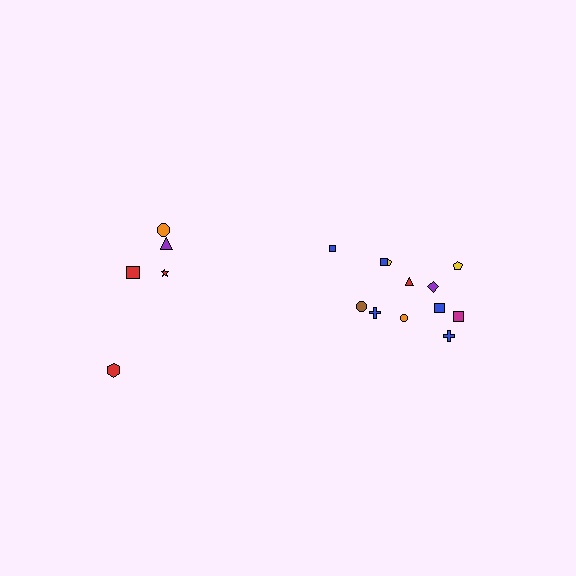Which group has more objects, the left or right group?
The right group.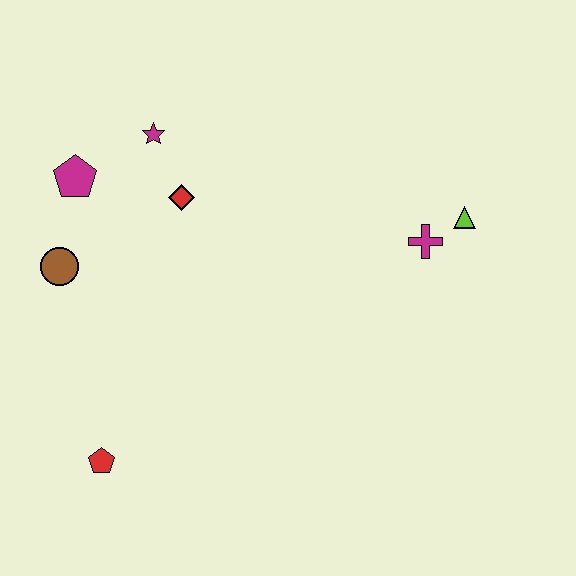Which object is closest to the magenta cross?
The lime triangle is closest to the magenta cross.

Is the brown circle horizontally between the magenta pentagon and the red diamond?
No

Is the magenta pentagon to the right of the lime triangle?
No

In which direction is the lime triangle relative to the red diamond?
The lime triangle is to the right of the red diamond.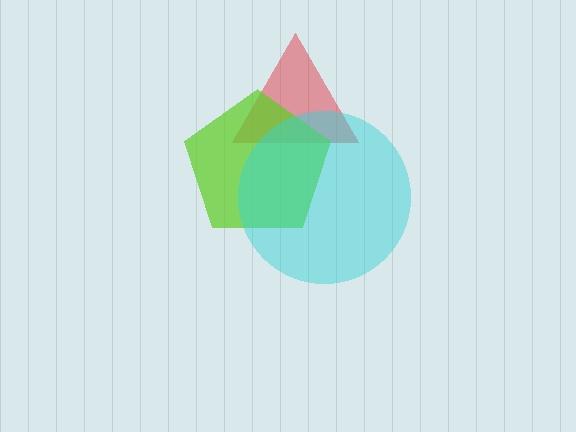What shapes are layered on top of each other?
The layered shapes are: a red triangle, a lime pentagon, a cyan circle.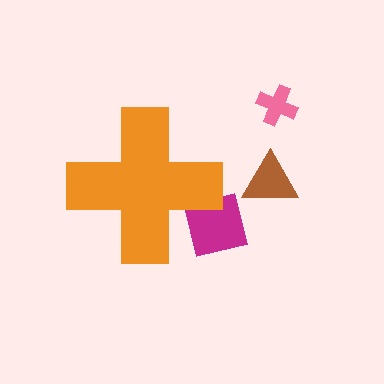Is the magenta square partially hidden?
Yes, the magenta square is partially hidden behind the orange cross.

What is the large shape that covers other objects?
An orange cross.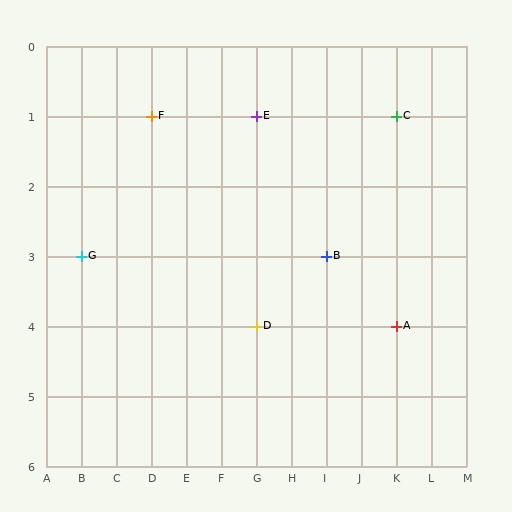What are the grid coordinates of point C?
Point C is at grid coordinates (K, 1).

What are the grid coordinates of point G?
Point G is at grid coordinates (B, 3).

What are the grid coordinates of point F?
Point F is at grid coordinates (D, 1).